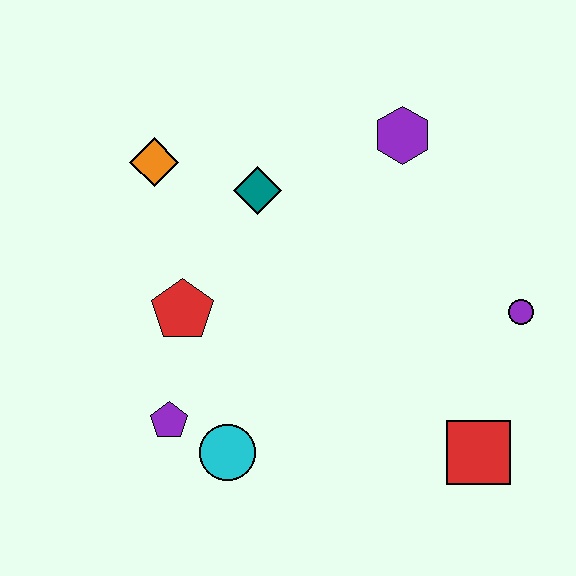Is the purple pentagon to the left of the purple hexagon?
Yes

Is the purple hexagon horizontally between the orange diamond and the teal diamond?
No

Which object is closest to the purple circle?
The red square is closest to the purple circle.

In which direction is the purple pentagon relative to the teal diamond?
The purple pentagon is below the teal diamond.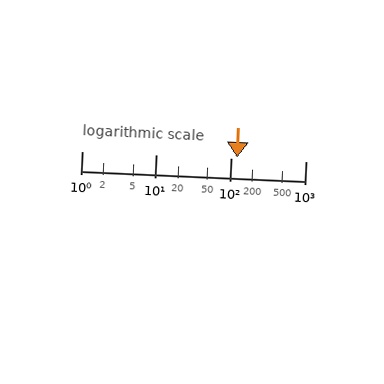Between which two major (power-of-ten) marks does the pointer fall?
The pointer is between 100 and 1000.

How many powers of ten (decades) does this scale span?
The scale spans 3 decades, from 1 to 1000.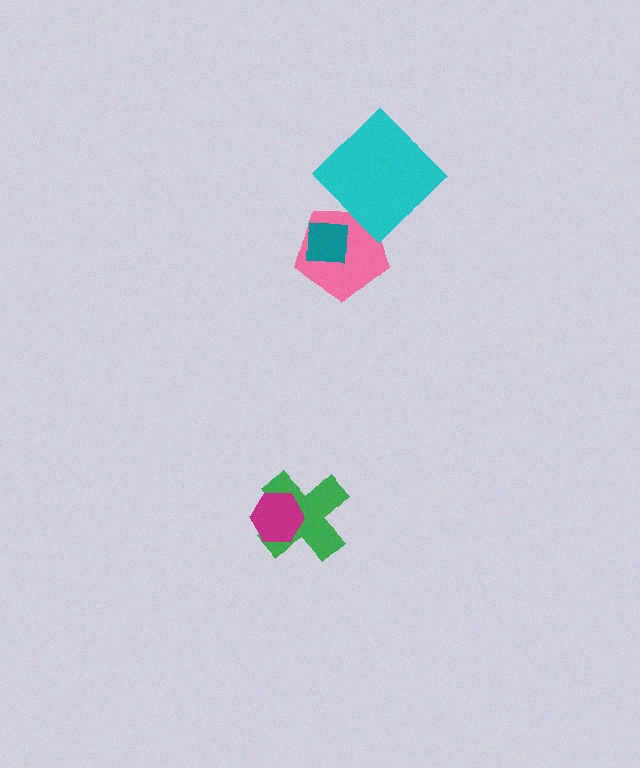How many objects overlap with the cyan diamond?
1 object overlaps with the cyan diamond.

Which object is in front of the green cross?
The magenta hexagon is in front of the green cross.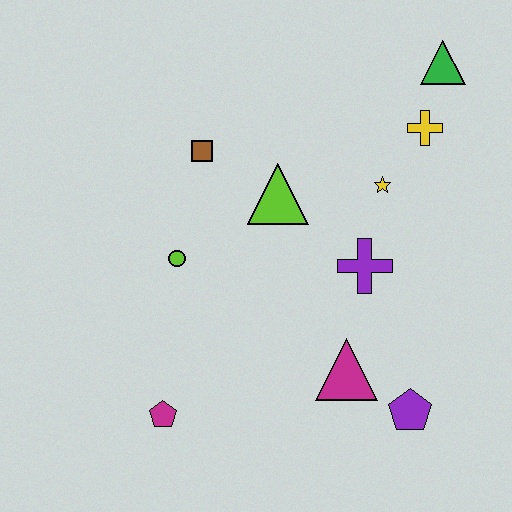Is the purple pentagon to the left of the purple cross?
No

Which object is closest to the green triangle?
The yellow cross is closest to the green triangle.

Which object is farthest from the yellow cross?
The magenta pentagon is farthest from the yellow cross.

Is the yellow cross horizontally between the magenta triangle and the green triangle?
Yes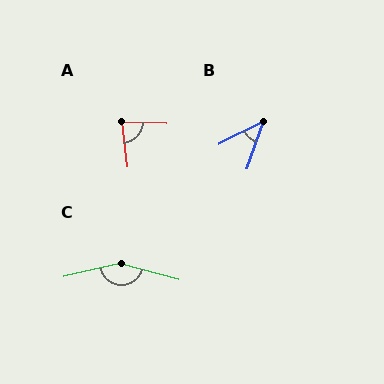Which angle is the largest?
C, at approximately 152 degrees.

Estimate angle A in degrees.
Approximately 81 degrees.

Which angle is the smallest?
B, at approximately 44 degrees.